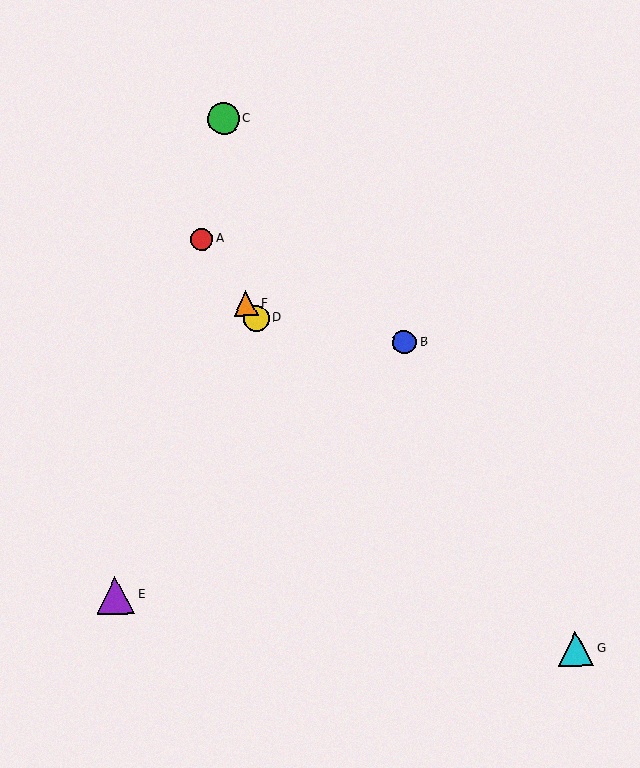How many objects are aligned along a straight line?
3 objects (A, D, F) are aligned along a straight line.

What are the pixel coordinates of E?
Object E is at (115, 595).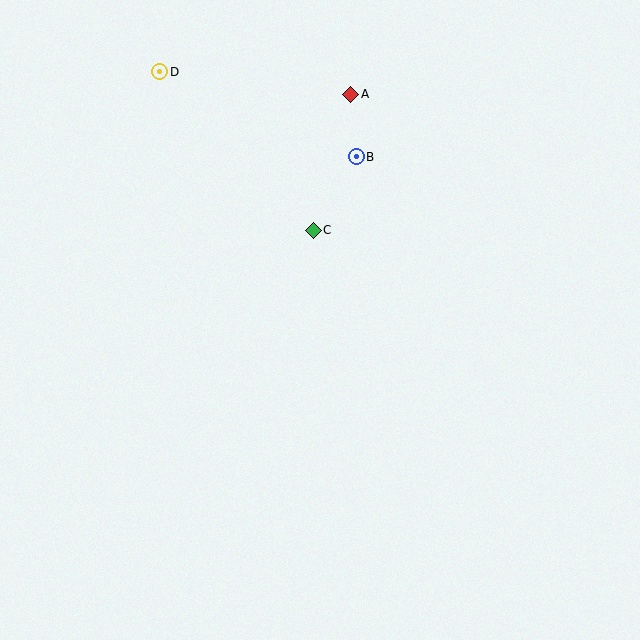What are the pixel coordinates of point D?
Point D is at (160, 72).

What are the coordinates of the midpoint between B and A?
The midpoint between B and A is at (353, 125).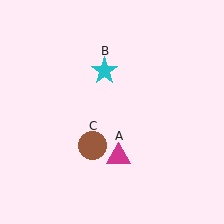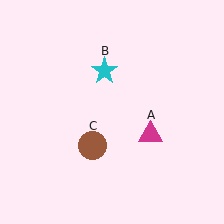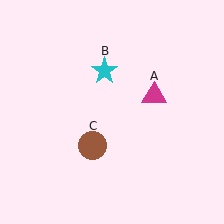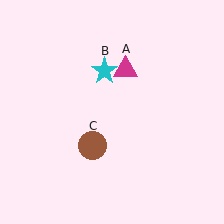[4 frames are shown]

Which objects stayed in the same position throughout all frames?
Cyan star (object B) and brown circle (object C) remained stationary.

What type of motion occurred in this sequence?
The magenta triangle (object A) rotated counterclockwise around the center of the scene.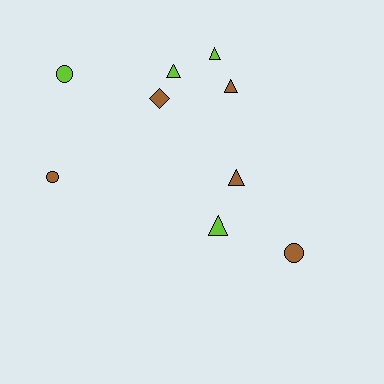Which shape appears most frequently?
Triangle, with 5 objects.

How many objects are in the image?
There are 9 objects.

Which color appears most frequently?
Brown, with 5 objects.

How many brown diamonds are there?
There is 1 brown diamond.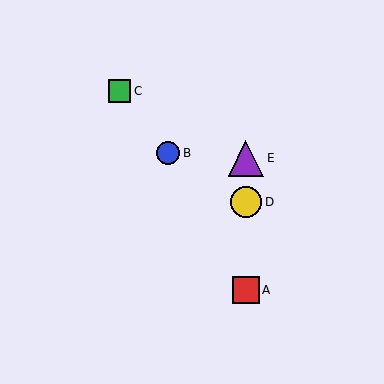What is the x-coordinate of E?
Object E is at x≈246.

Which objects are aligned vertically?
Objects A, D, E are aligned vertically.